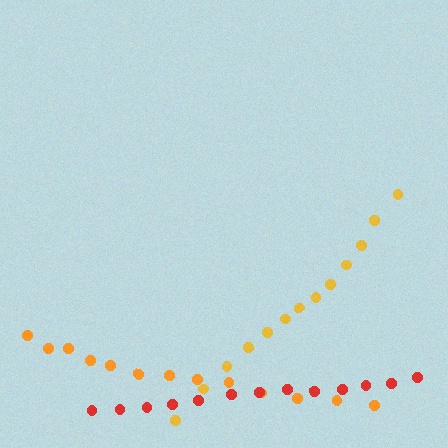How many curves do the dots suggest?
There are 3 distinct paths.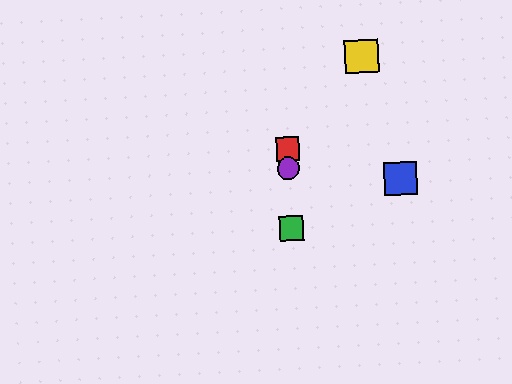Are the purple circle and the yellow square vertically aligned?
No, the purple circle is at x≈289 and the yellow square is at x≈362.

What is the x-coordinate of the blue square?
The blue square is at x≈401.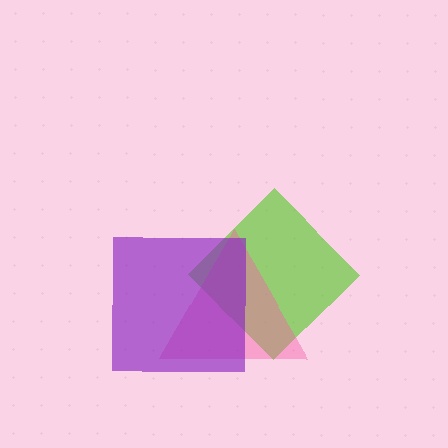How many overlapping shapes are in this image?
There are 3 overlapping shapes in the image.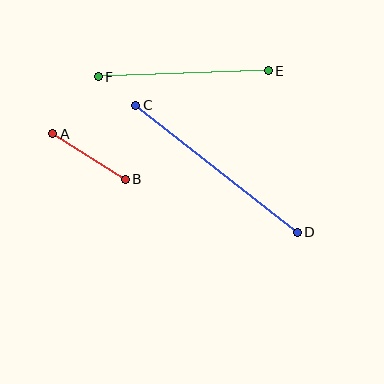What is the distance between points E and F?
The distance is approximately 170 pixels.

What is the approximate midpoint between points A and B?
The midpoint is at approximately (89, 156) pixels.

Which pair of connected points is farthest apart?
Points C and D are farthest apart.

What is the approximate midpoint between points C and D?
The midpoint is at approximately (216, 169) pixels.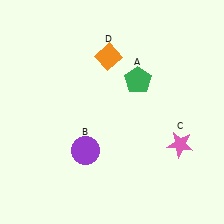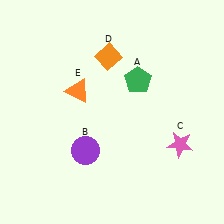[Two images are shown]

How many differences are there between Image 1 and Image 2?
There is 1 difference between the two images.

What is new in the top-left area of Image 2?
An orange triangle (E) was added in the top-left area of Image 2.